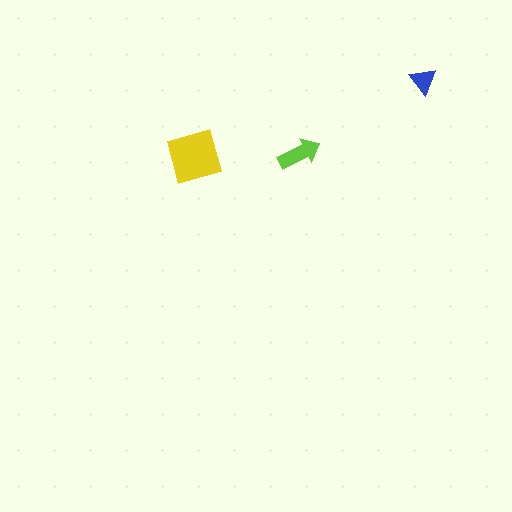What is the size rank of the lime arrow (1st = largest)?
2nd.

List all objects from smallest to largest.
The blue triangle, the lime arrow, the yellow diamond.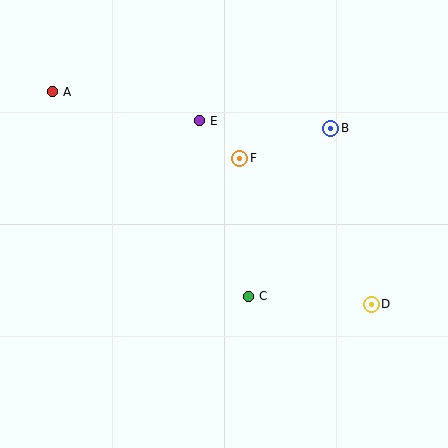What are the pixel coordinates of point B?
Point B is at (331, 128).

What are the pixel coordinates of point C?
Point C is at (249, 296).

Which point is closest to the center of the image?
Point F at (239, 158) is closest to the center.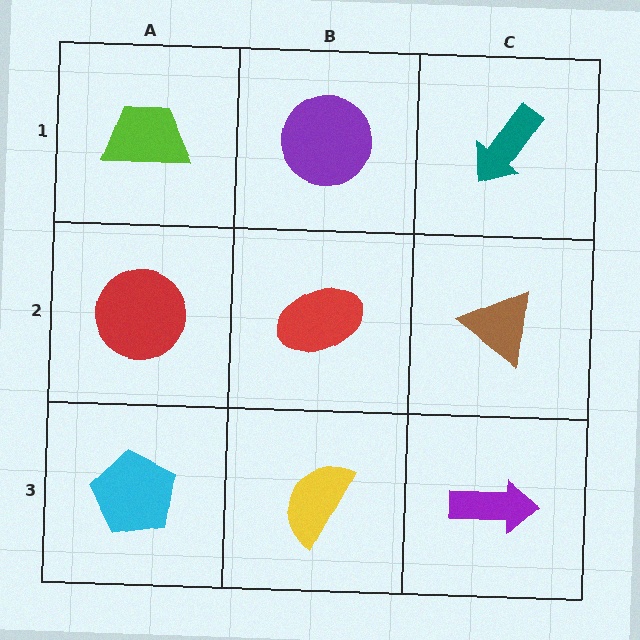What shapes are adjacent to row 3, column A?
A red circle (row 2, column A), a yellow semicircle (row 3, column B).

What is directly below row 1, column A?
A red circle.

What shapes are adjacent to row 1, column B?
A red ellipse (row 2, column B), a lime trapezoid (row 1, column A), a teal arrow (row 1, column C).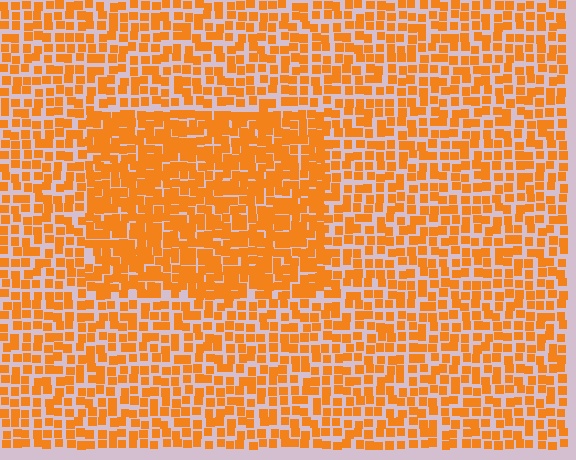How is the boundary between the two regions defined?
The boundary is defined by a change in element density (approximately 1.6x ratio). All elements are the same color, size, and shape.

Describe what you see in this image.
The image contains small orange elements arranged at two different densities. A rectangle-shaped region is visible where the elements are more densely packed than the surrounding area.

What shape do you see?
I see a rectangle.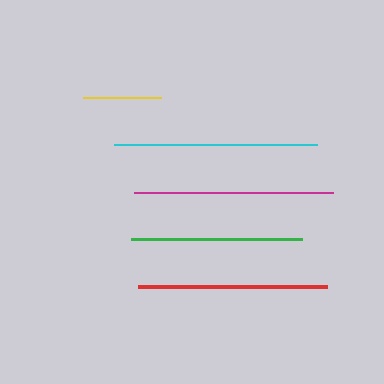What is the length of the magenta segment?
The magenta segment is approximately 199 pixels long.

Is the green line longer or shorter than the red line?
The red line is longer than the green line.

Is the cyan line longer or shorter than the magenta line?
The cyan line is longer than the magenta line.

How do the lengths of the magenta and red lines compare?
The magenta and red lines are approximately the same length.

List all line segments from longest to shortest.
From longest to shortest: cyan, magenta, red, green, yellow.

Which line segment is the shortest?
The yellow line is the shortest at approximately 78 pixels.